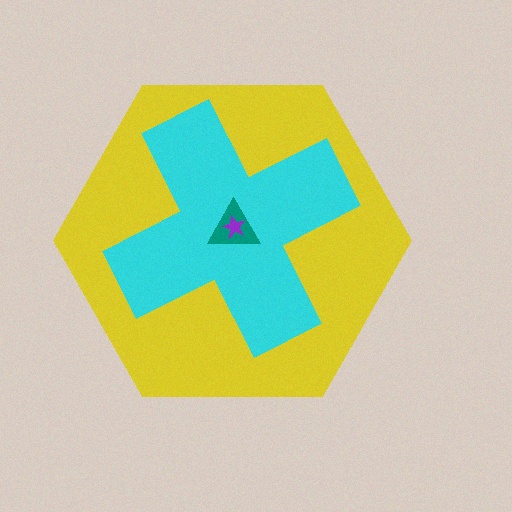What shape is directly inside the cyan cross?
The teal triangle.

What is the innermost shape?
The purple star.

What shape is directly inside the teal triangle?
The purple star.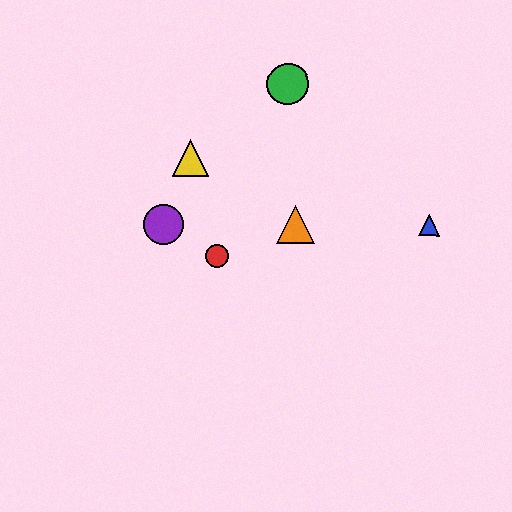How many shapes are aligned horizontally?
3 shapes (the blue triangle, the purple circle, the orange triangle) are aligned horizontally.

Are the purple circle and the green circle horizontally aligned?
No, the purple circle is at y≈225 and the green circle is at y≈84.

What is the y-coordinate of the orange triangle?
The orange triangle is at y≈225.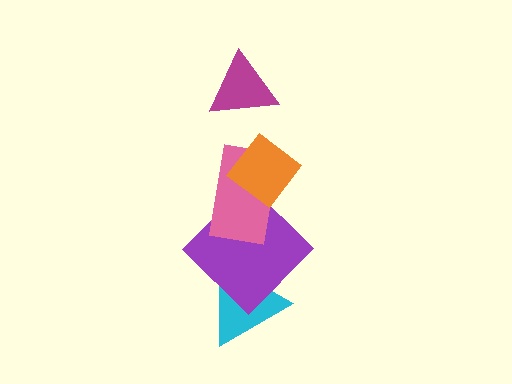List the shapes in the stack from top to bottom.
From top to bottom: the magenta triangle, the orange diamond, the pink rectangle, the purple diamond, the cyan triangle.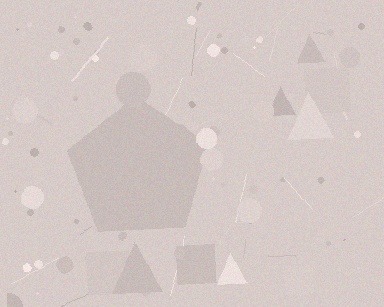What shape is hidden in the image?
A pentagon is hidden in the image.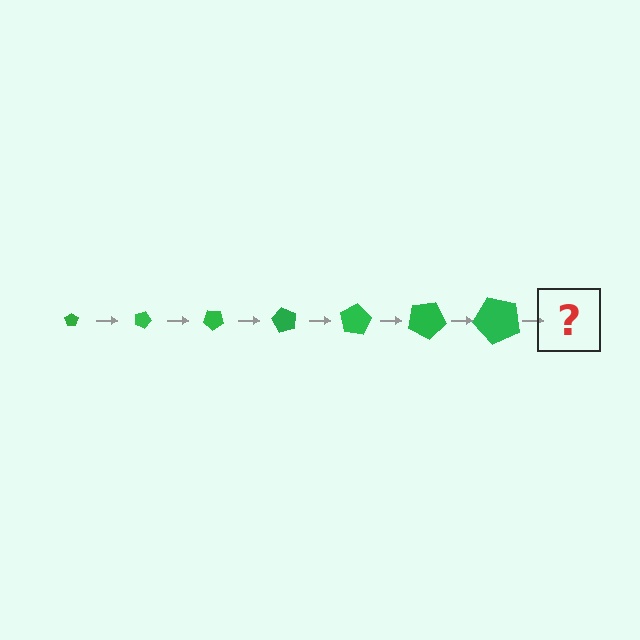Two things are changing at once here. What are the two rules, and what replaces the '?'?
The two rules are that the pentagon grows larger each step and it rotates 20 degrees each step. The '?' should be a pentagon, larger than the previous one and rotated 140 degrees from the start.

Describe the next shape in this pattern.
It should be a pentagon, larger than the previous one and rotated 140 degrees from the start.